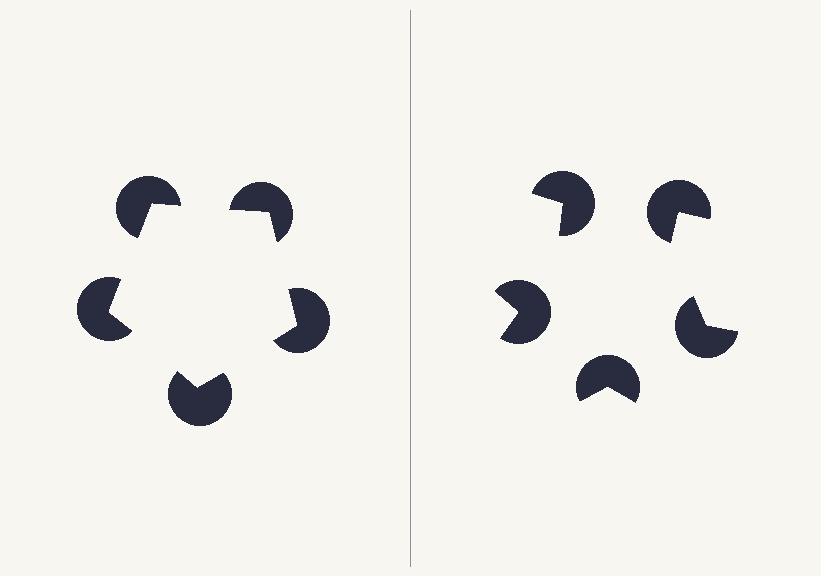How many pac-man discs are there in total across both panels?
10 — 5 on each side.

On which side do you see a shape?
An illusory pentagon appears on the left side. On the right side the wedge cuts are rotated, so no coherent shape forms.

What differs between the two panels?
The pac-man discs are positioned identically on both sides; only the wedge orientations differ. On the left they align to a pentagon; on the right they are misaligned.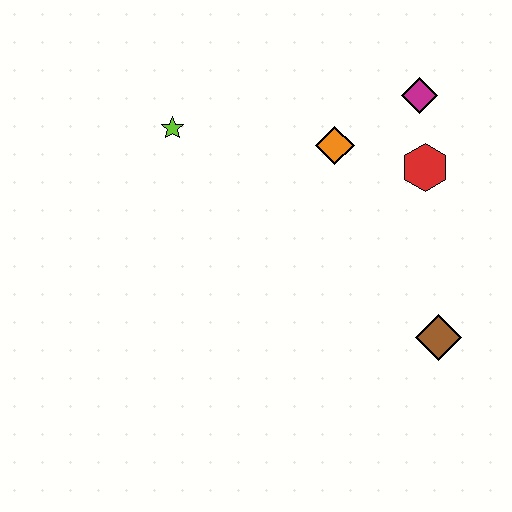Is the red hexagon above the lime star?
No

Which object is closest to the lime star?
The orange diamond is closest to the lime star.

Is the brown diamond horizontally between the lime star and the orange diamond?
No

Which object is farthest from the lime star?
The brown diamond is farthest from the lime star.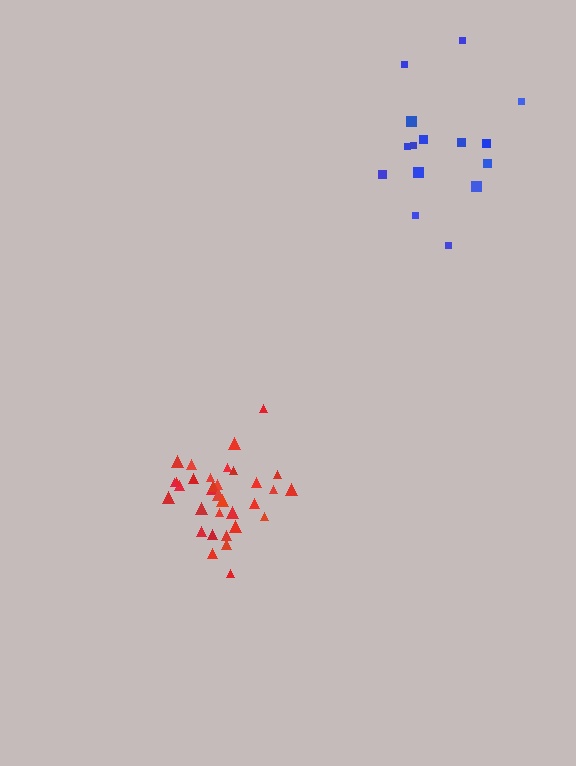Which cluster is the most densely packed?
Red.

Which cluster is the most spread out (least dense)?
Blue.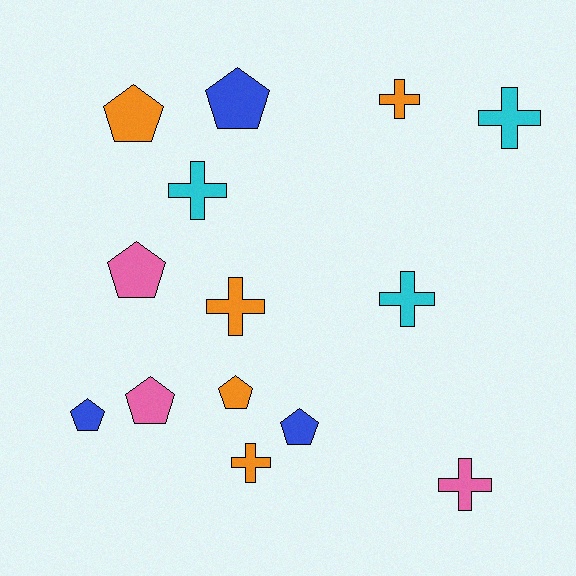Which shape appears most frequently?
Pentagon, with 7 objects.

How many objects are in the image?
There are 14 objects.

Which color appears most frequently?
Orange, with 5 objects.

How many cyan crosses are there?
There are 3 cyan crosses.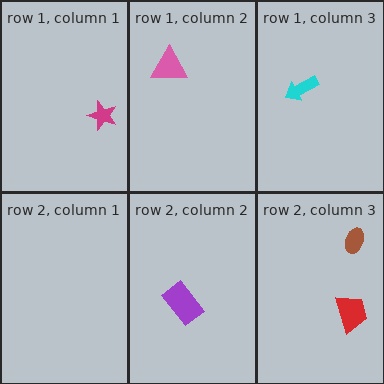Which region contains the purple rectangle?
The row 2, column 2 region.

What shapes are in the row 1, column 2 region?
The pink triangle.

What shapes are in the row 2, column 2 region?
The purple rectangle.